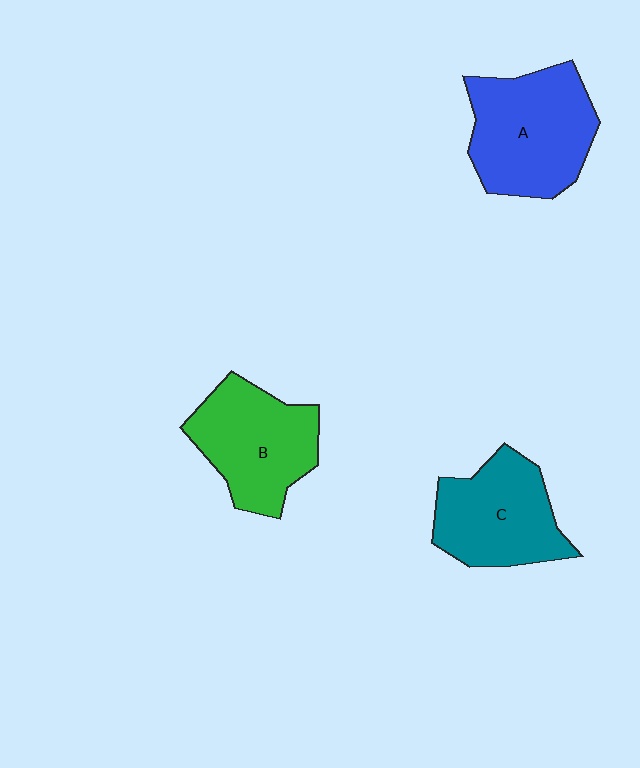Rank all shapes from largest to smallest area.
From largest to smallest: A (blue), B (green), C (teal).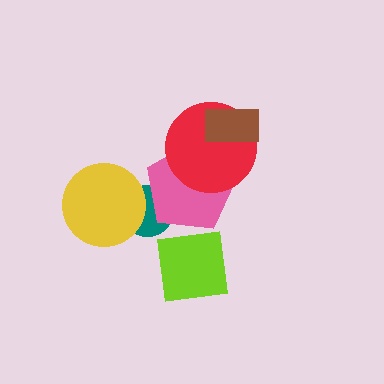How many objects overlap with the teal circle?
2 objects overlap with the teal circle.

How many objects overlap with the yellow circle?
1 object overlaps with the yellow circle.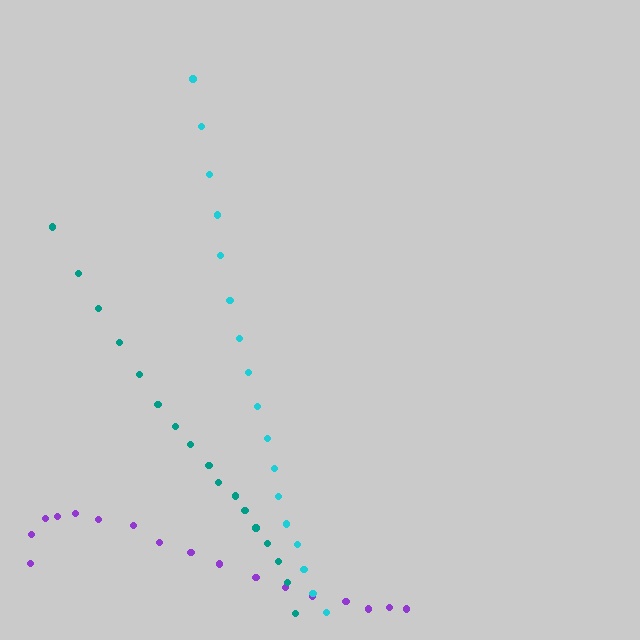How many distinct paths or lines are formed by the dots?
There are 3 distinct paths.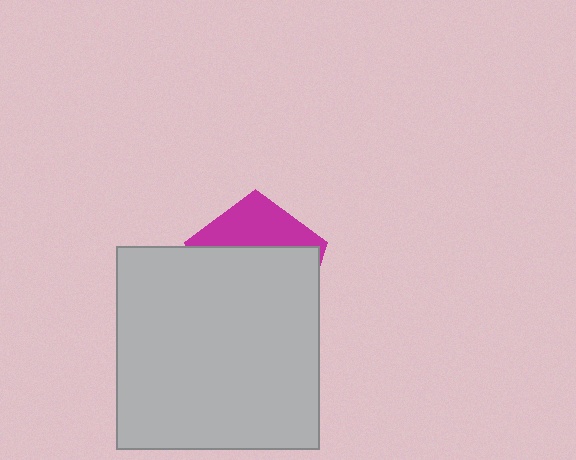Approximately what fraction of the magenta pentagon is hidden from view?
Roughly 68% of the magenta pentagon is hidden behind the light gray square.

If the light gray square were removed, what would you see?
You would see the complete magenta pentagon.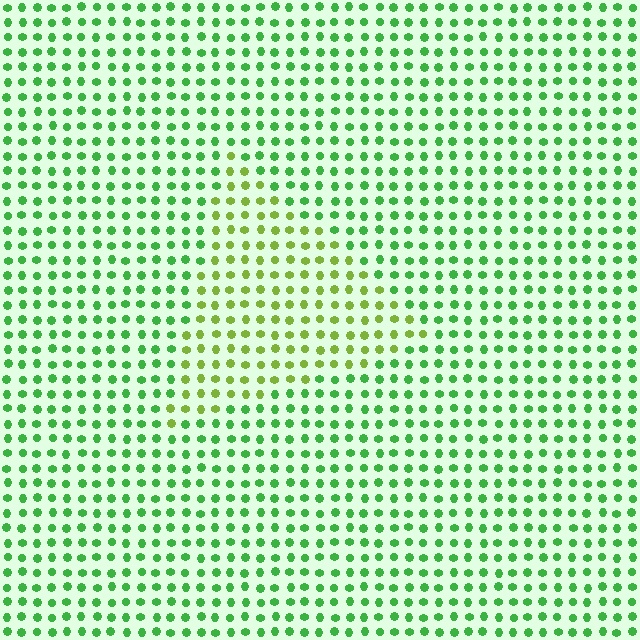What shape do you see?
I see a triangle.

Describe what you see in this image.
The image is filled with small green elements in a uniform arrangement. A triangle-shaped region is visible where the elements are tinted to a slightly different hue, forming a subtle color boundary.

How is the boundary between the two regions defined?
The boundary is defined purely by a slight shift in hue (about 36 degrees). Spacing, size, and orientation are identical on both sides.